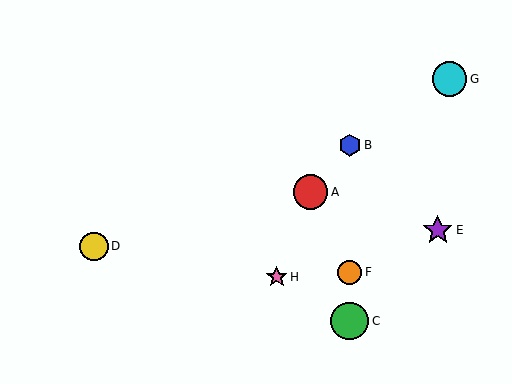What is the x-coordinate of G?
Object G is at x≈449.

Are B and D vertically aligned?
No, B is at x≈350 and D is at x≈94.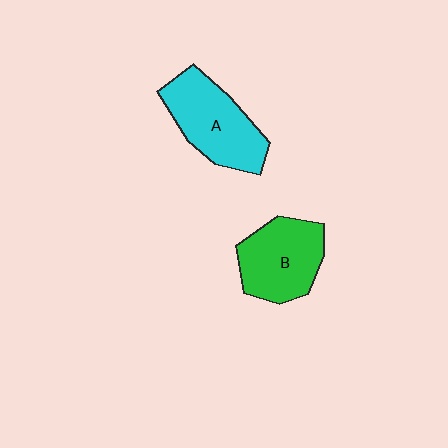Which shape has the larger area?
Shape A (cyan).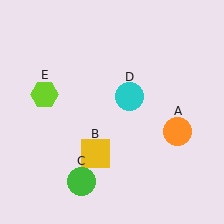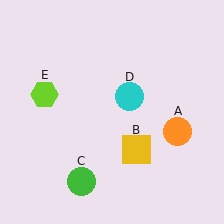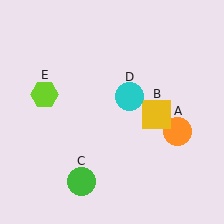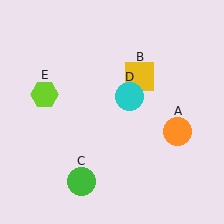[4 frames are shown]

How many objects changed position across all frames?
1 object changed position: yellow square (object B).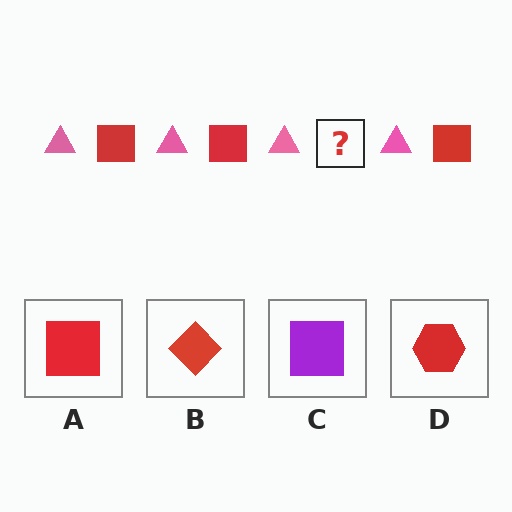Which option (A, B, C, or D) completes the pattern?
A.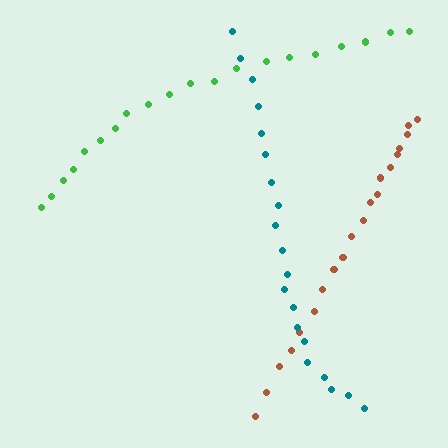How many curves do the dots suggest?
There are 3 distinct paths.